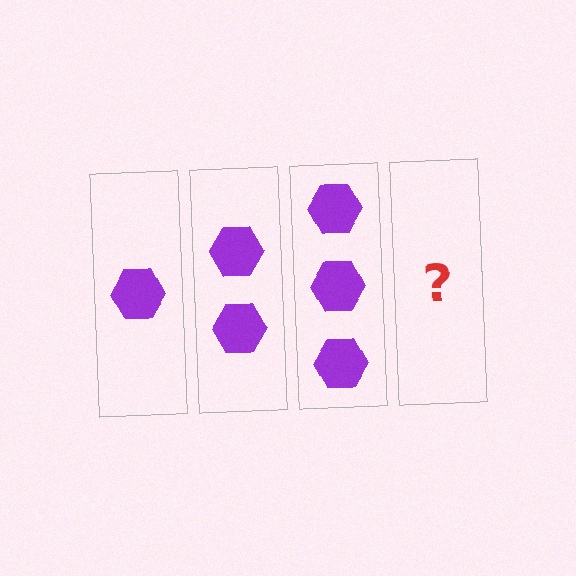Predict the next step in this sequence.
The next step is 4 hexagons.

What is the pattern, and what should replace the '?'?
The pattern is that each step adds one more hexagon. The '?' should be 4 hexagons.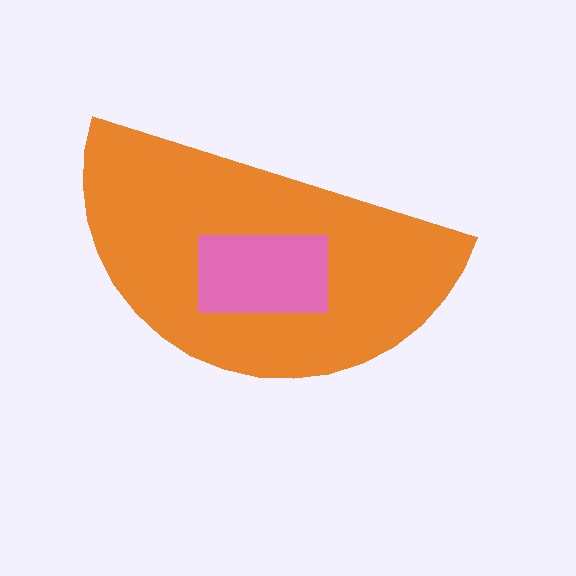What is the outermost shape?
The orange semicircle.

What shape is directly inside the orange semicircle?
The pink rectangle.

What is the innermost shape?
The pink rectangle.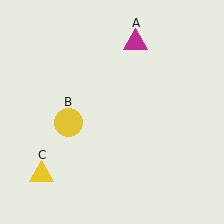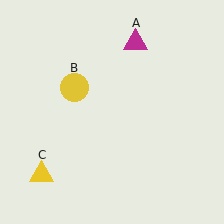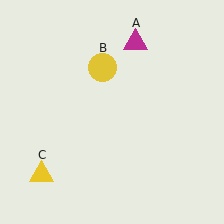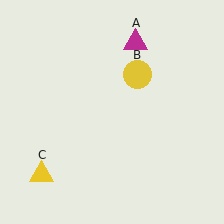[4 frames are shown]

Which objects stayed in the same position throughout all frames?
Magenta triangle (object A) and yellow triangle (object C) remained stationary.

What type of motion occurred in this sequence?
The yellow circle (object B) rotated clockwise around the center of the scene.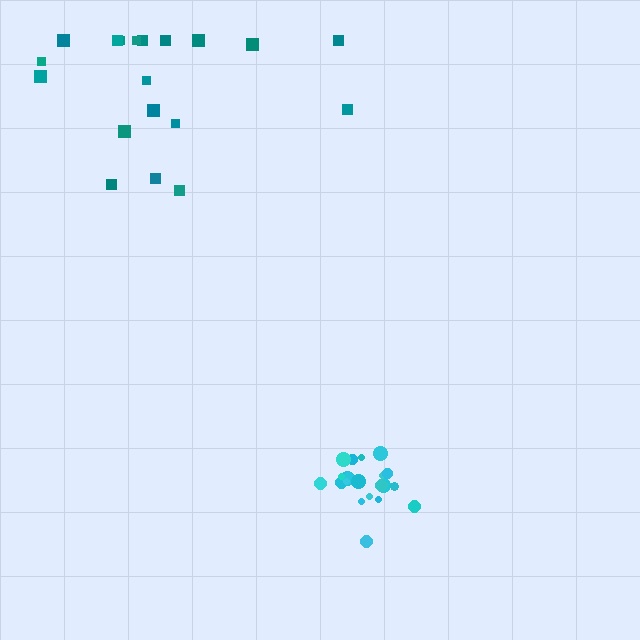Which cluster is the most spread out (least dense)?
Teal.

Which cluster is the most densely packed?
Cyan.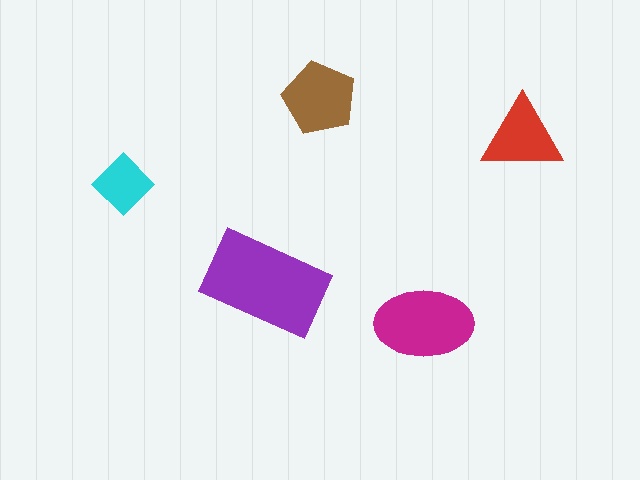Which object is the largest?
The purple rectangle.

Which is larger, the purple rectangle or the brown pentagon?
The purple rectangle.